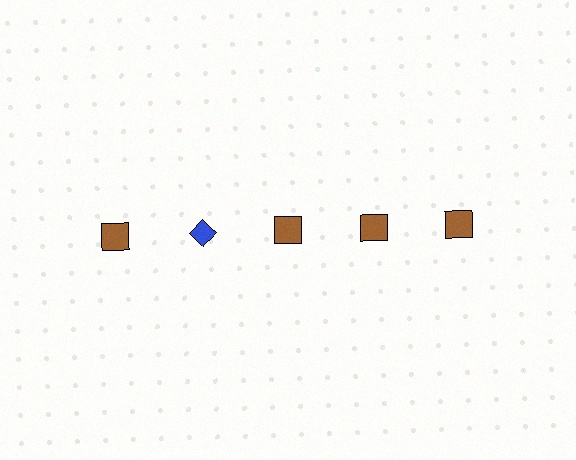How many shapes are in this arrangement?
There are 5 shapes arranged in a grid pattern.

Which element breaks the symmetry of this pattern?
The blue diamond in the top row, second from left column breaks the symmetry. All other shapes are brown squares.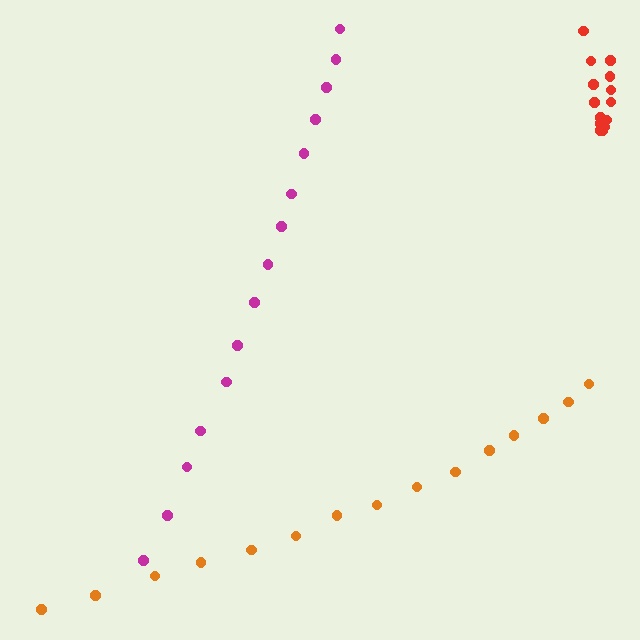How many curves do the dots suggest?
There are 3 distinct paths.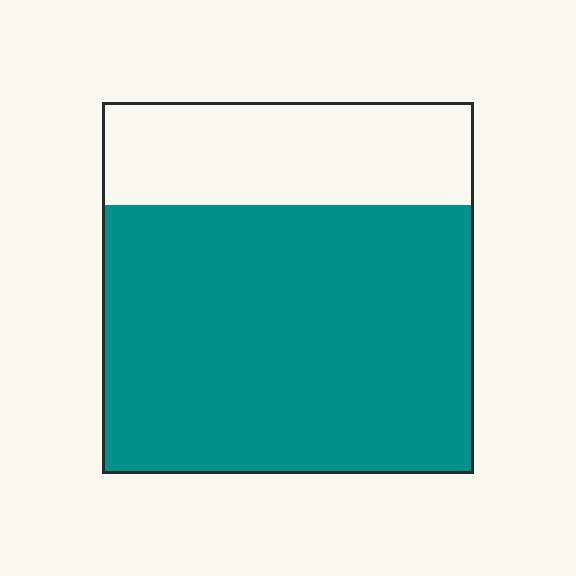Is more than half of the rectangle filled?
Yes.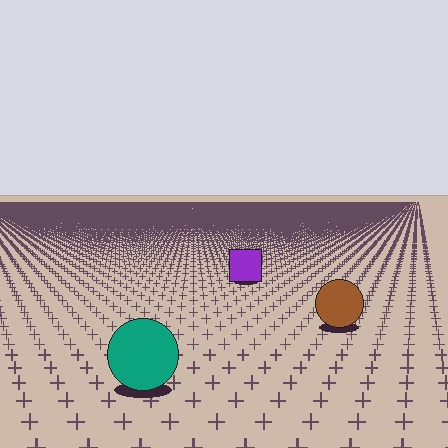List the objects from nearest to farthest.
From nearest to farthest: the teal circle, the brown circle, the purple square.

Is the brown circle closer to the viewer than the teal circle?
No. The teal circle is closer — you can tell from the texture gradient: the ground texture is coarser near it.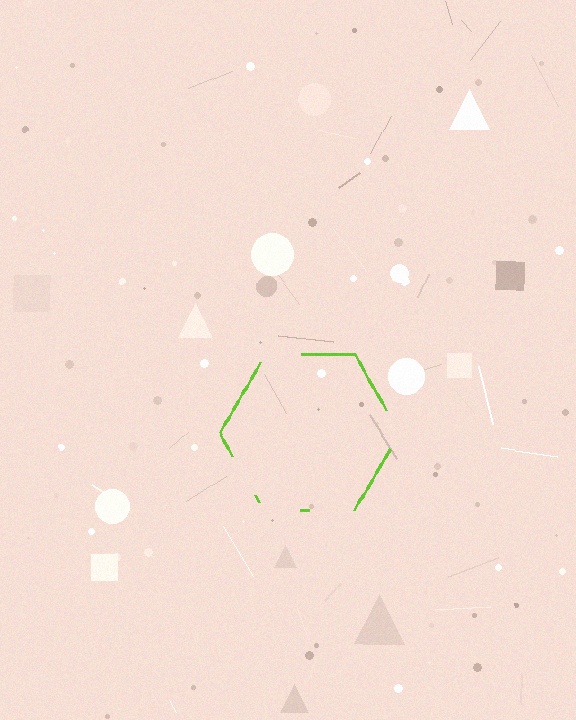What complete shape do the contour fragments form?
The contour fragments form a hexagon.